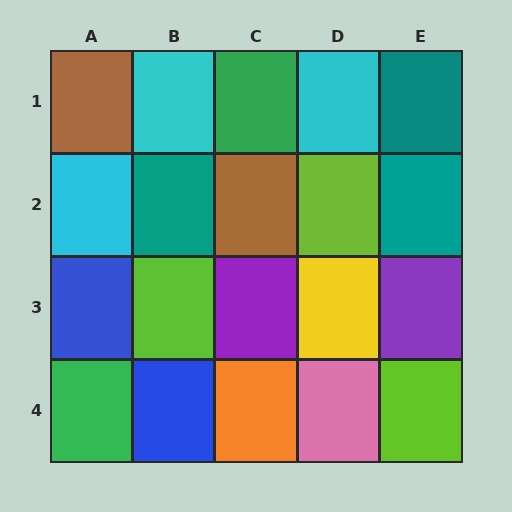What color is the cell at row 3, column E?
Purple.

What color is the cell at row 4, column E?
Lime.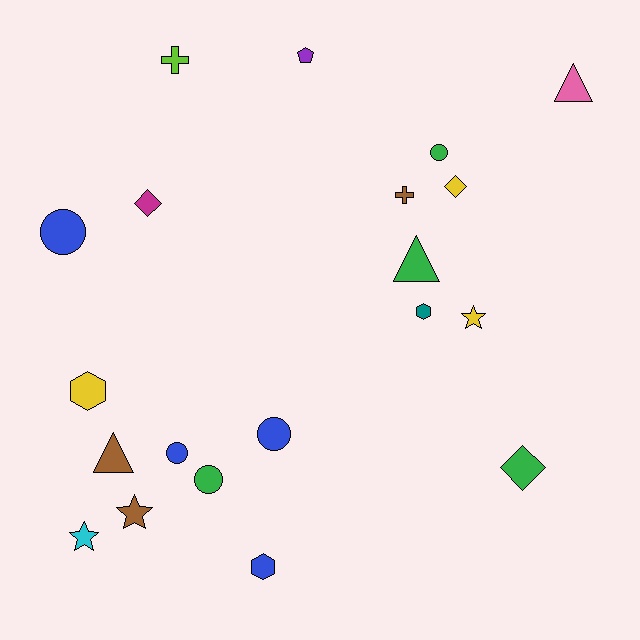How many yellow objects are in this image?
There are 3 yellow objects.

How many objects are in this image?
There are 20 objects.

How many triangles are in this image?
There are 3 triangles.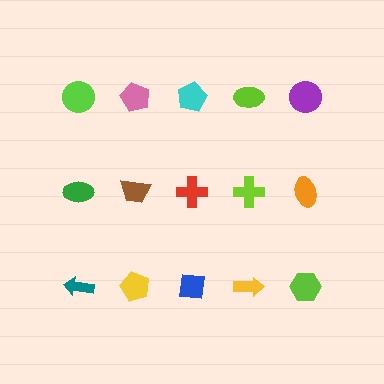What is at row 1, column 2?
A pink pentagon.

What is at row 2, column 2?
A brown trapezoid.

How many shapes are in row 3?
5 shapes.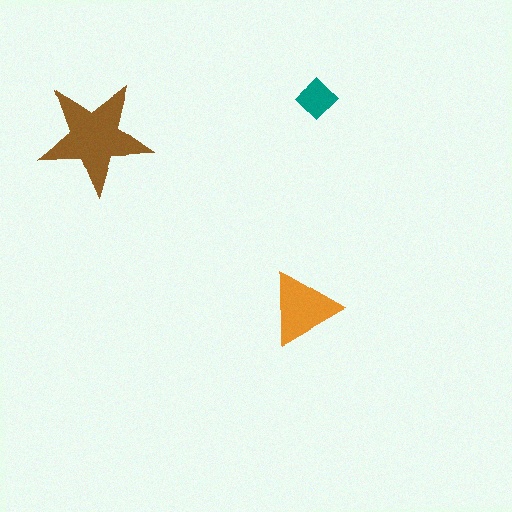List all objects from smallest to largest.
The teal diamond, the orange triangle, the brown star.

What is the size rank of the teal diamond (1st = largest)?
3rd.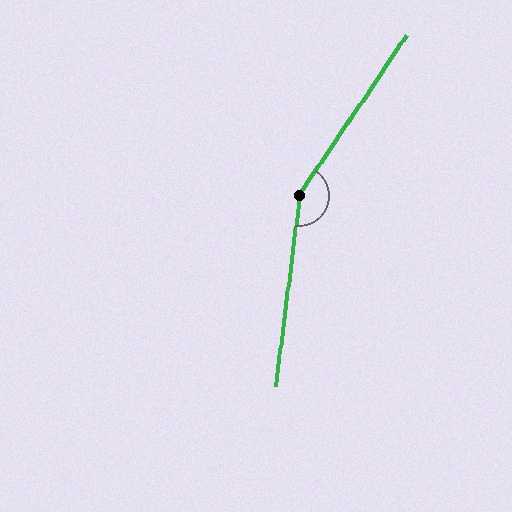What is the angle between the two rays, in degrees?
Approximately 153 degrees.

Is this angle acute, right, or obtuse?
It is obtuse.